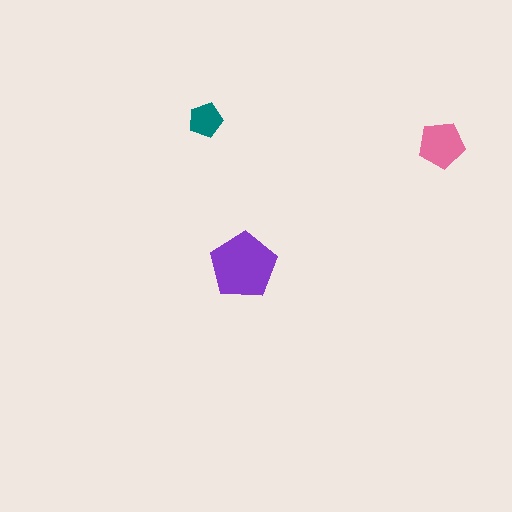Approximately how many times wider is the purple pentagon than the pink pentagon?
About 1.5 times wider.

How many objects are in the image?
There are 3 objects in the image.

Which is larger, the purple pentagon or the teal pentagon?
The purple one.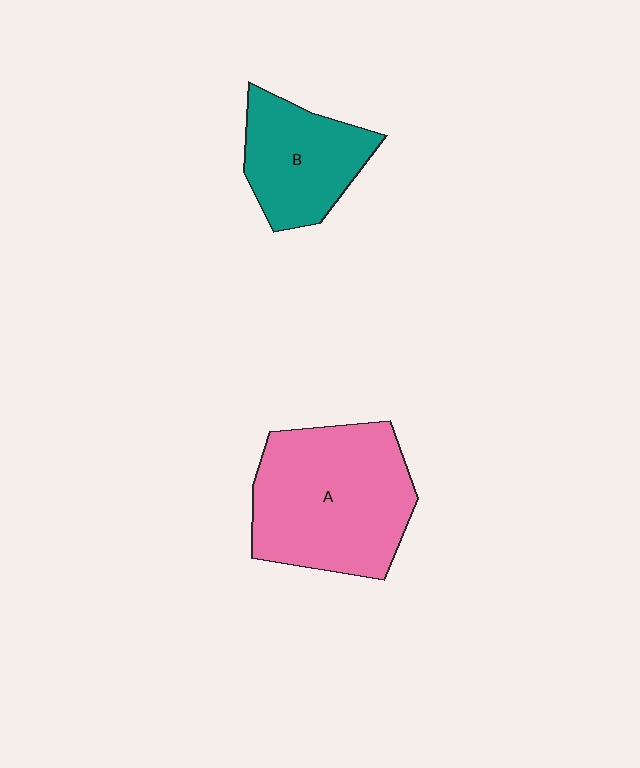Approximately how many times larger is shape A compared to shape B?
Approximately 1.7 times.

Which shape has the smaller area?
Shape B (teal).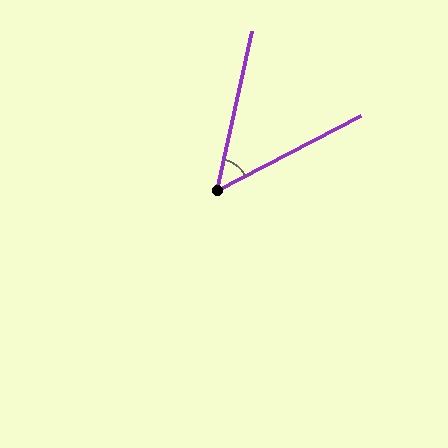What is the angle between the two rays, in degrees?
Approximately 50 degrees.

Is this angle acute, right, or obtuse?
It is acute.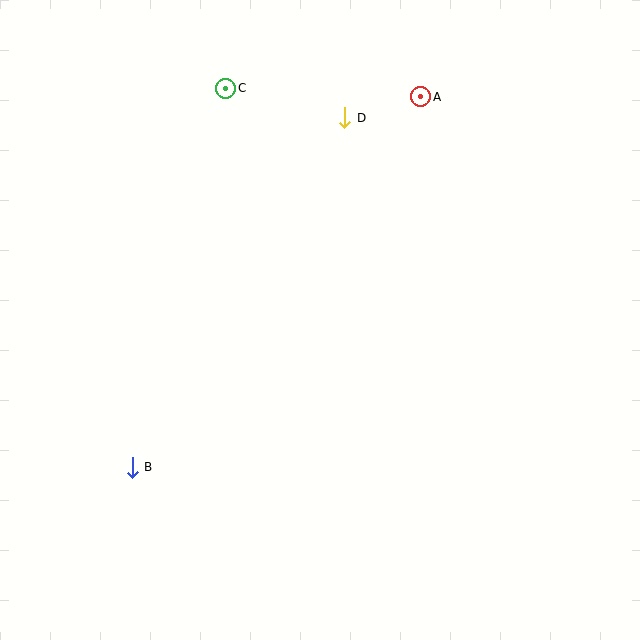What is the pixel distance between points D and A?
The distance between D and A is 79 pixels.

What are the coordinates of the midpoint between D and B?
The midpoint between D and B is at (239, 292).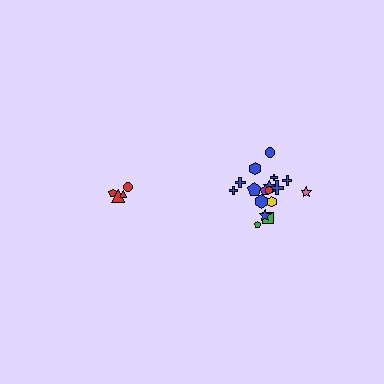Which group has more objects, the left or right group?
The right group.